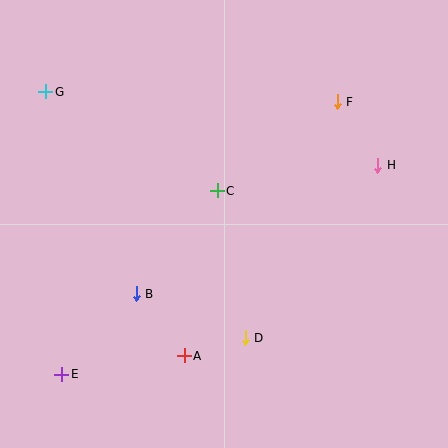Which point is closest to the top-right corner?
Point F is closest to the top-right corner.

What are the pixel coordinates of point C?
Point C is at (217, 191).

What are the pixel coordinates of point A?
Point A is at (184, 356).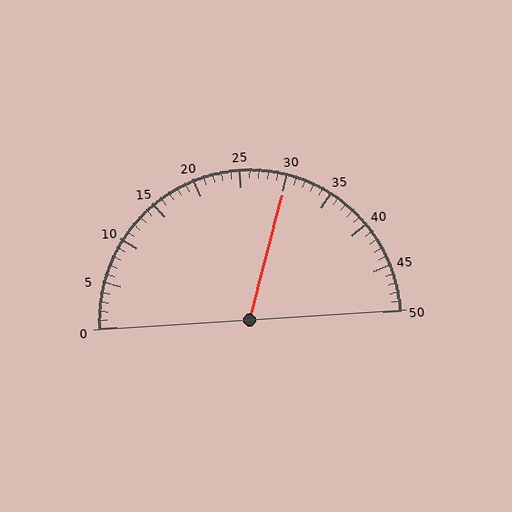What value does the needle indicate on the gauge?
The needle indicates approximately 30.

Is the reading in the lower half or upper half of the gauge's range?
The reading is in the upper half of the range (0 to 50).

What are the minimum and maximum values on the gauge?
The gauge ranges from 0 to 50.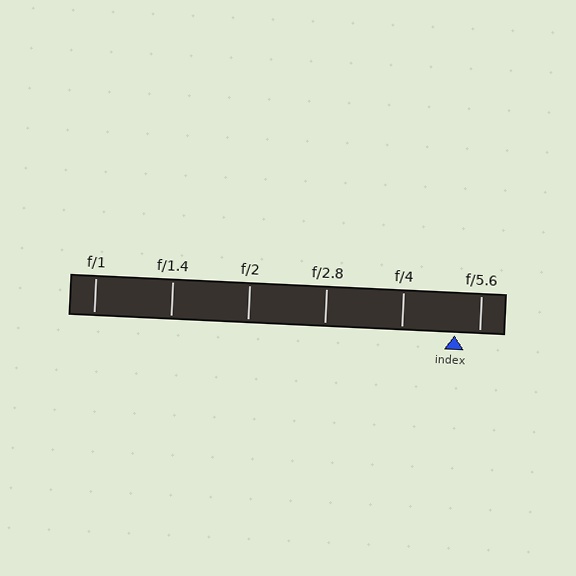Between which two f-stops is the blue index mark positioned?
The index mark is between f/4 and f/5.6.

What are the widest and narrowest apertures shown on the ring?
The widest aperture shown is f/1 and the narrowest is f/5.6.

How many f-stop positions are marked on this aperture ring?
There are 6 f-stop positions marked.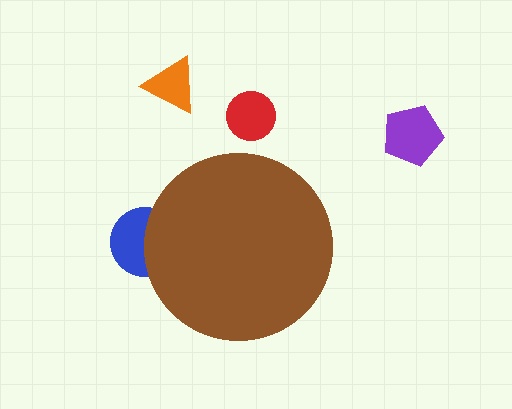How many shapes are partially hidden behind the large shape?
1 shape is partially hidden.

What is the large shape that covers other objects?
A brown circle.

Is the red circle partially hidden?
No, the red circle is fully visible.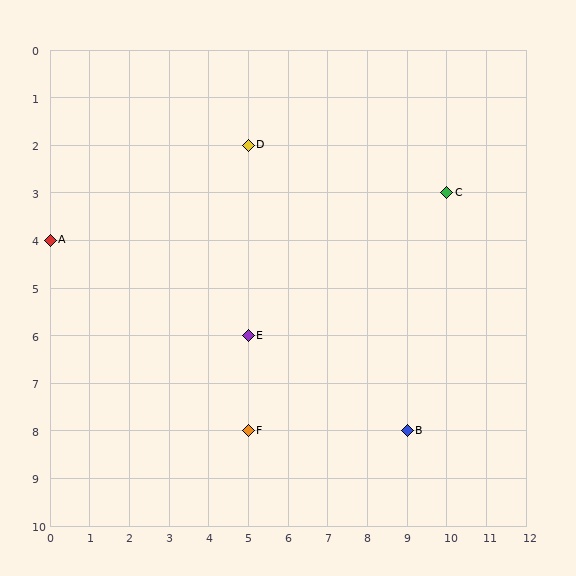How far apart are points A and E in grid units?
Points A and E are 5 columns and 2 rows apart (about 5.4 grid units diagonally).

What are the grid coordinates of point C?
Point C is at grid coordinates (10, 3).